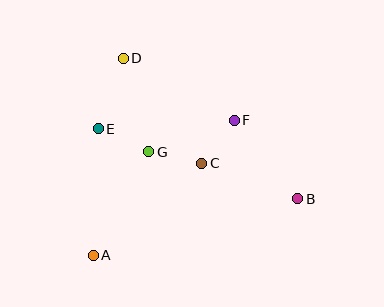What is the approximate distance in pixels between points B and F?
The distance between B and F is approximately 101 pixels.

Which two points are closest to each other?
Points C and F are closest to each other.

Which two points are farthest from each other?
Points B and D are farthest from each other.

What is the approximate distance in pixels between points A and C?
The distance between A and C is approximately 142 pixels.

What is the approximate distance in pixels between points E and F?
The distance between E and F is approximately 136 pixels.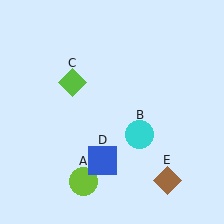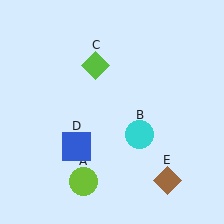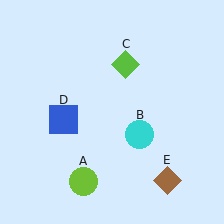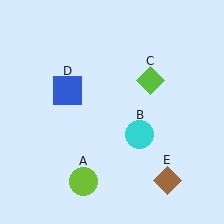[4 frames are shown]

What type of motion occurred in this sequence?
The lime diamond (object C), blue square (object D) rotated clockwise around the center of the scene.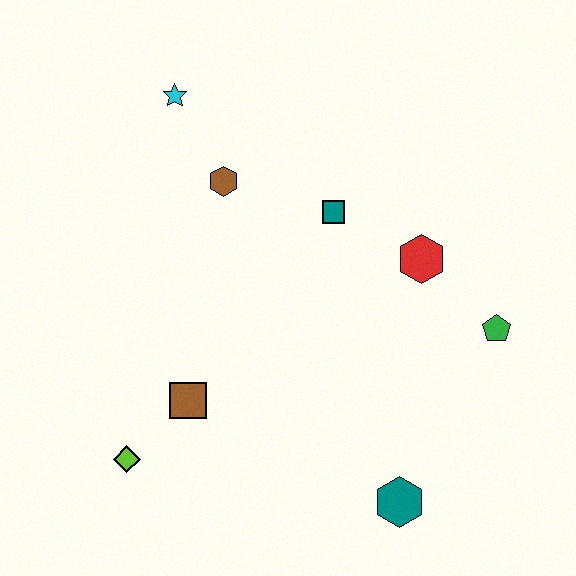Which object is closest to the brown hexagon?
The cyan star is closest to the brown hexagon.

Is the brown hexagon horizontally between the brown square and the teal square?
Yes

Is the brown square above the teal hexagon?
Yes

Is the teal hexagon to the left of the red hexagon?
Yes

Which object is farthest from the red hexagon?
The lime diamond is farthest from the red hexagon.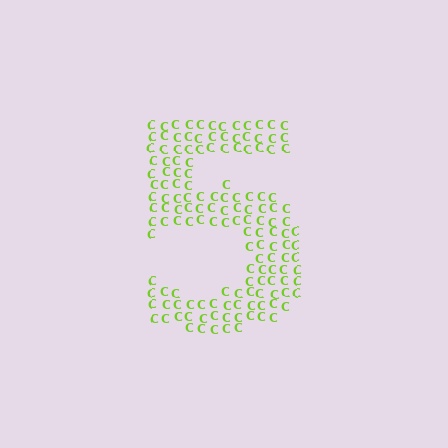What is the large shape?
The large shape is the digit 5.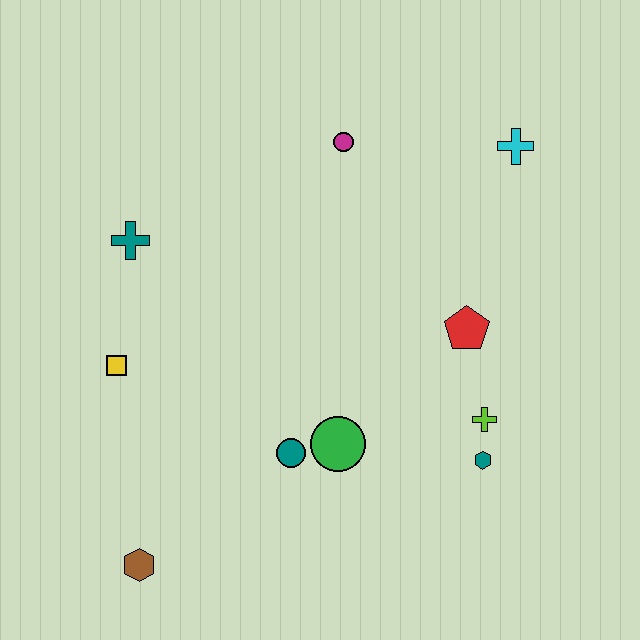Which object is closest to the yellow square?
The teal cross is closest to the yellow square.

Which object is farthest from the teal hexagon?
The teal cross is farthest from the teal hexagon.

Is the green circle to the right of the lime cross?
No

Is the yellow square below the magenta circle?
Yes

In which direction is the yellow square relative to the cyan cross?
The yellow square is to the left of the cyan cross.